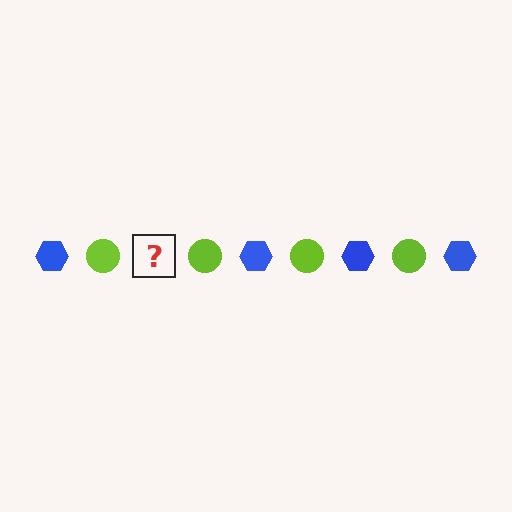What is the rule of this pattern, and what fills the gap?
The rule is that the pattern alternates between blue hexagon and lime circle. The gap should be filled with a blue hexagon.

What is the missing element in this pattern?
The missing element is a blue hexagon.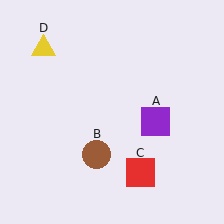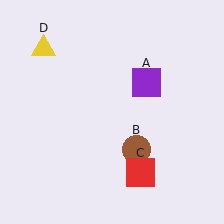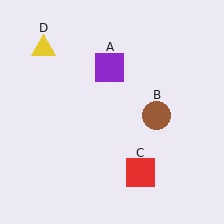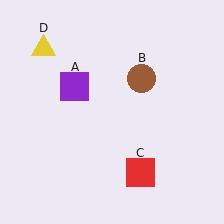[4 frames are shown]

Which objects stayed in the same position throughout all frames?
Red square (object C) and yellow triangle (object D) remained stationary.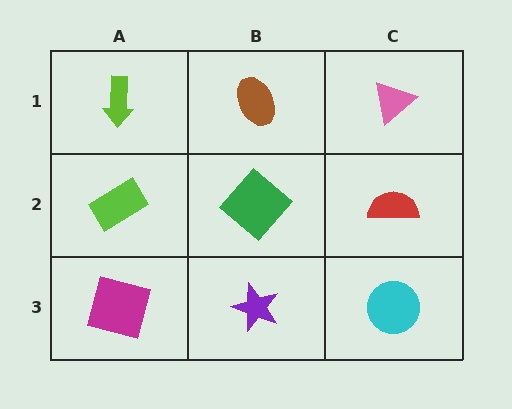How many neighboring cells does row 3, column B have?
3.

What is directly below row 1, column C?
A red semicircle.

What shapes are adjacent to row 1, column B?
A green diamond (row 2, column B), a lime arrow (row 1, column A), a pink triangle (row 1, column C).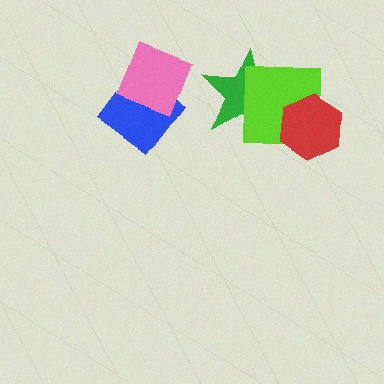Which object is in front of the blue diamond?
The pink diamond is in front of the blue diamond.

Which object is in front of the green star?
The lime square is in front of the green star.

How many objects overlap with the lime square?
2 objects overlap with the lime square.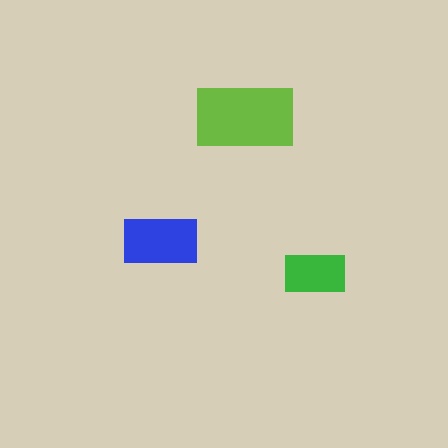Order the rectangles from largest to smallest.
the lime one, the blue one, the green one.